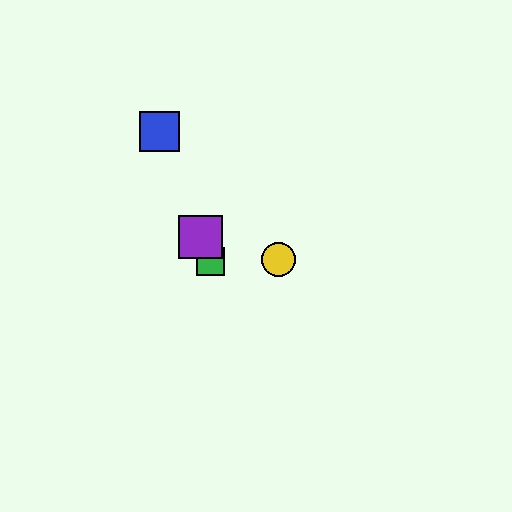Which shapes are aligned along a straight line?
The red triangle, the blue square, the green square, the purple square are aligned along a straight line.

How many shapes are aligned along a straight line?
4 shapes (the red triangle, the blue square, the green square, the purple square) are aligned along a straight line.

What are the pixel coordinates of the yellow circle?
The yellow circle is at (278, 259).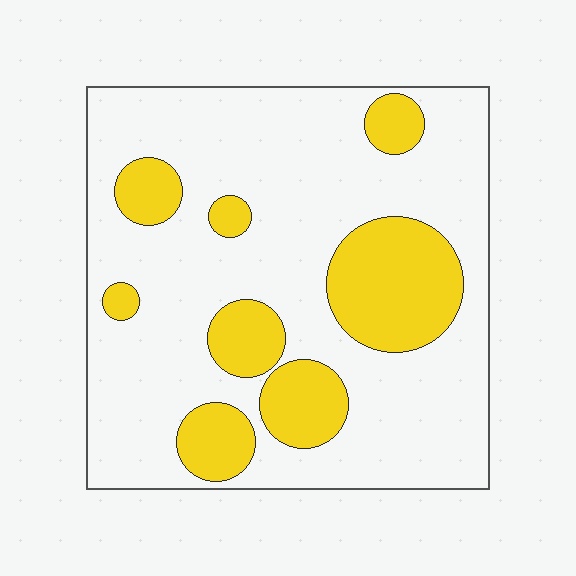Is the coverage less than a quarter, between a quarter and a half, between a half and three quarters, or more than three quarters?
Less than a quarter.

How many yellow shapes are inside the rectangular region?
8.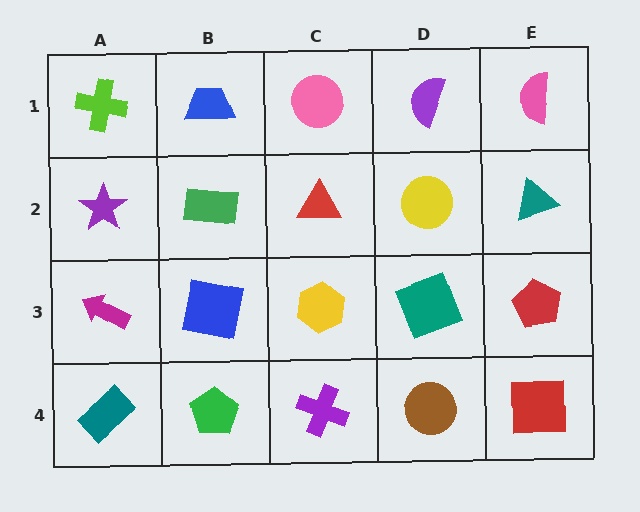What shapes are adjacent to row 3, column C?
A red triangle (row 2, column C), a purple cross (row 4, column C), a blue square (row 3, column B), a teal square (row 3, column D).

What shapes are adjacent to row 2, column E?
A pink semicircle (row 1, column E), a red pentagon (row 3, column E), a yellow circle (row 2, column D).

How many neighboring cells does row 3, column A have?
3.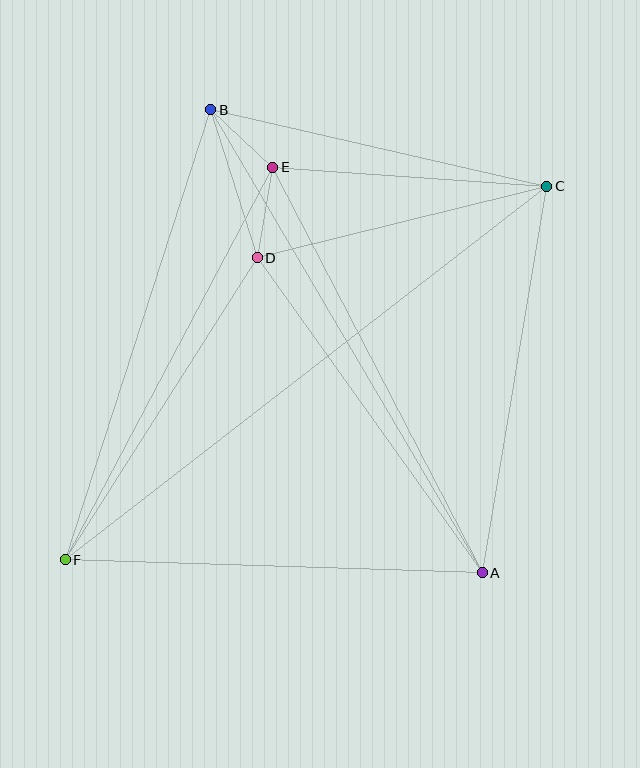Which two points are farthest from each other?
Points C and F are farthest from each other.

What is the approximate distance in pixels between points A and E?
The distance between A and E is approximately 456 pixels.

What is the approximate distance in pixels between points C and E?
The distance between C and E is approximately 275 pixels.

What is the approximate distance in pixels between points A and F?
The distance between A and F is approximately 417 pixels.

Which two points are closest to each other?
Points B and E are closest to each other.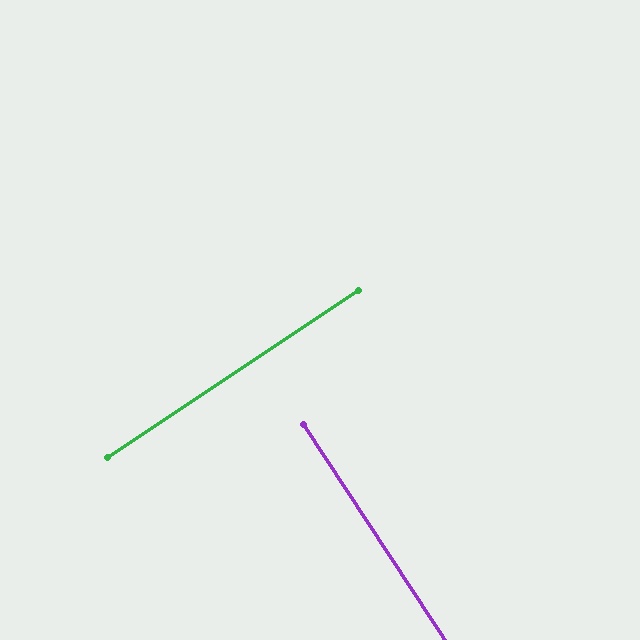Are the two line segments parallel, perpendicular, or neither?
Perpendicular — they meet at approximately 90°.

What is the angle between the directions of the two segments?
Approximately 90 degrees.